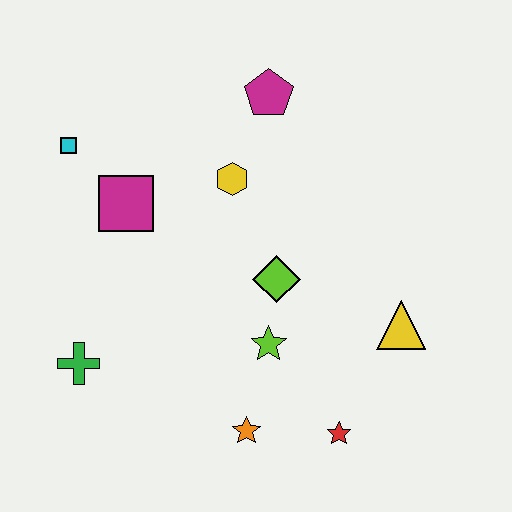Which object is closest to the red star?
The orange star is closest to the red star.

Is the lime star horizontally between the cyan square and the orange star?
No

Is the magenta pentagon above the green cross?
Yes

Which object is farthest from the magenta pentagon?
The red star is farthest from the magenta pentagon.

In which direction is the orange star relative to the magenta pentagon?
The orange star is below the magenta pentagon.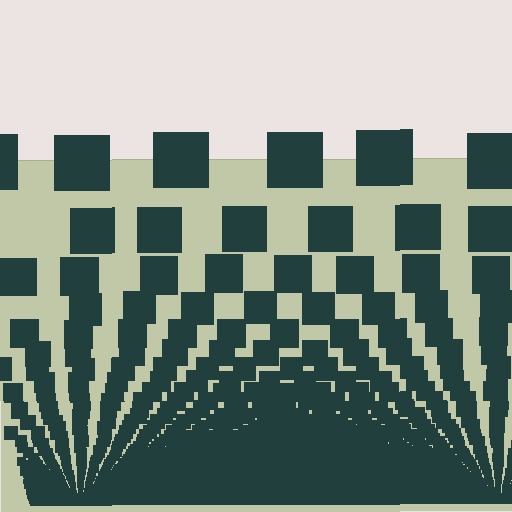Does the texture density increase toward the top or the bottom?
Density increases toward the bottom.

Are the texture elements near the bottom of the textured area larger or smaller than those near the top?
Smaller. The gradient is inverted — elements near the bottom are smaller and denser.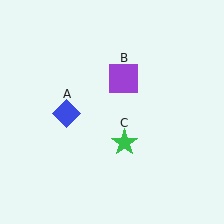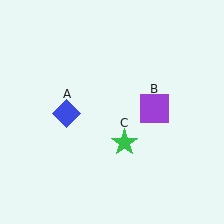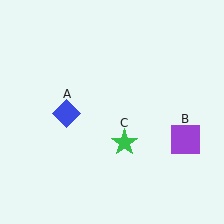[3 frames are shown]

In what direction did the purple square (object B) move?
The purple square (object B) moved down and to the right.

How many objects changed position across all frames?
1 object changed position: purple square (object B).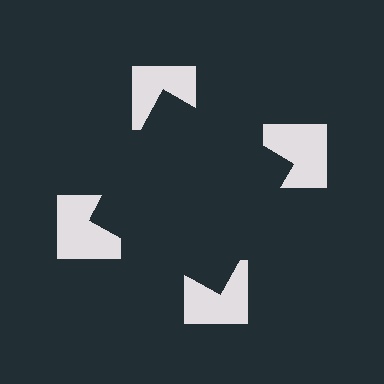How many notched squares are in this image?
There are 4 — one at each vertex of the illusory square.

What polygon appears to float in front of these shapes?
An illusory square — its edges are inferred from the aligned wedge cuts in the notched squares, not physically drawn.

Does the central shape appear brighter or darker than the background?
It typically appears slightly darker than the background, even though no actual brightness change is drawn.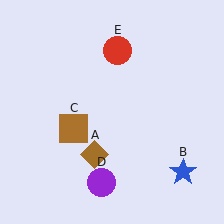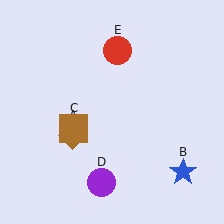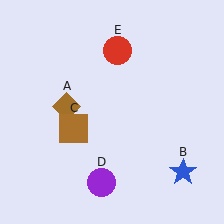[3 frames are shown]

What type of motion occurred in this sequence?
The brown diamond (object A) rotated clockwise around the center of the scene.